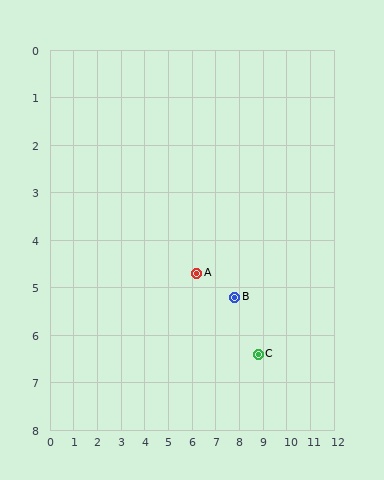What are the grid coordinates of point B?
Point B is at approximately (7.8, 5.2).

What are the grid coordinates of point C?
Point C is at approximately (8.8, 6.4).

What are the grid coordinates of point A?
Point A is at approximately (6.2, 4.7).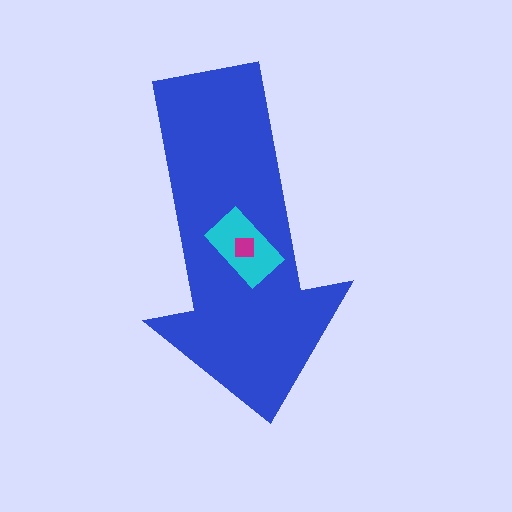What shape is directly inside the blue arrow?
The cyan rectangle.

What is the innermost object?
The magenta square.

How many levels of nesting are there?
3.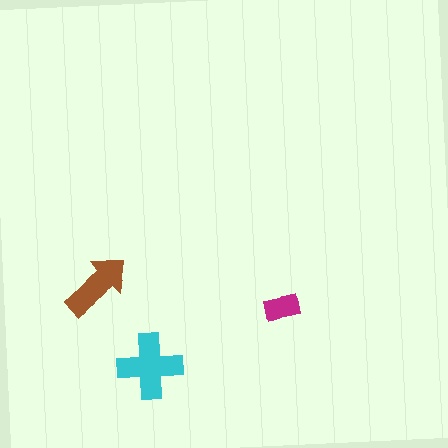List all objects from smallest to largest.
The magenta rectangle, the brown arrow, the cyan cross.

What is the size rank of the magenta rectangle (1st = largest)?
3rd.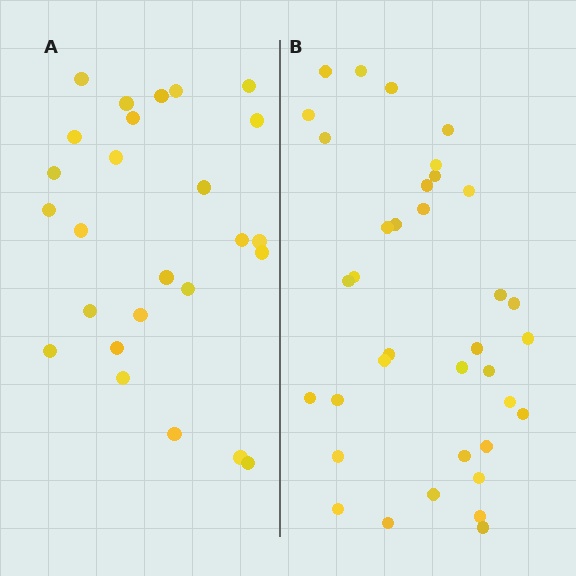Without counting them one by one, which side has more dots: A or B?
Region B (the right region) has more dots.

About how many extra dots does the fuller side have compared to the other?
Region B has roughly 10 or so more dots than region A.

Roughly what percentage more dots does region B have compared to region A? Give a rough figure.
About 40% more.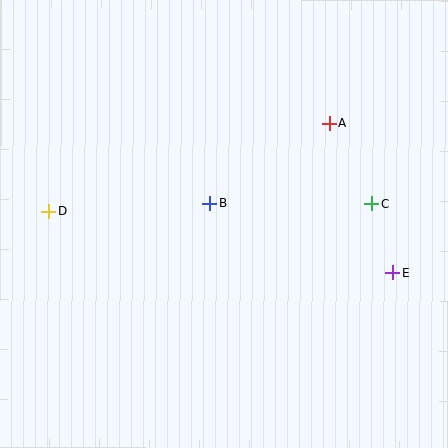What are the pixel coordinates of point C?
Point C is at (372, 204).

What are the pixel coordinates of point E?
Point E is at (392, 273).